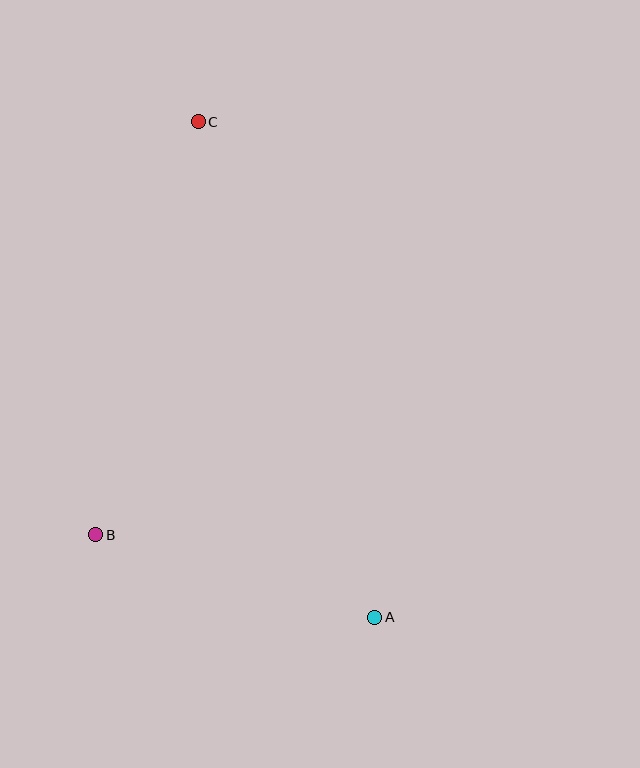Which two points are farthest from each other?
Points A and C are farthest from each other.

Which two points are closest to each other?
Points A and B are closest to each other.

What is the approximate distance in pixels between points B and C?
The distance between B and C is approximately 426 pixels.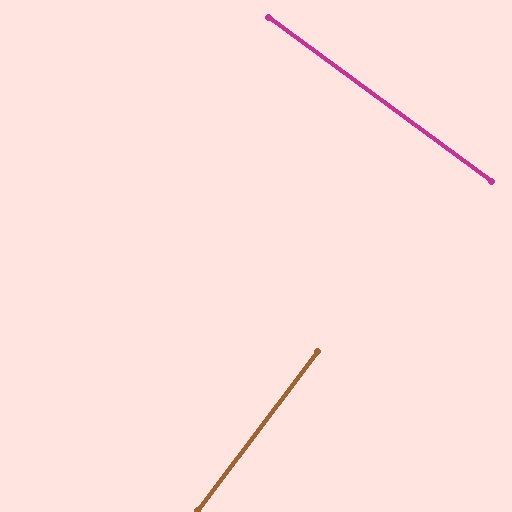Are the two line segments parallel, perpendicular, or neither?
Perpendicular — they meet at approximately 90°.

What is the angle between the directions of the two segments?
Approximately 90 degrees.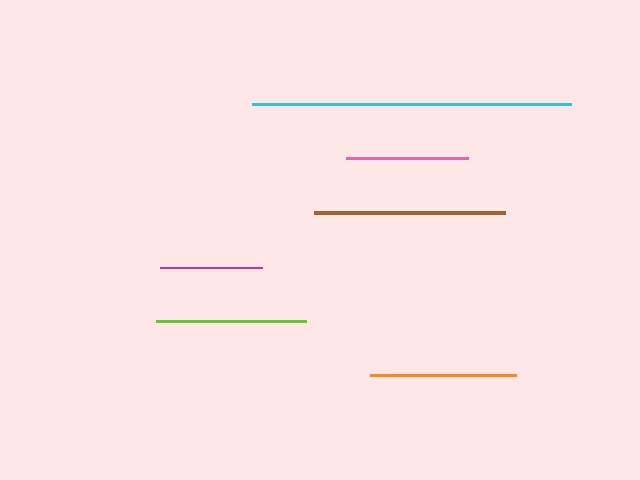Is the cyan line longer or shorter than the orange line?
The cyan line is longer than the orange line.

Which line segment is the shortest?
The magenta line is the shortest at approximately 102 pixels.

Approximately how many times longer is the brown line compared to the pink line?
The brown line is approximately 1.6 times the length of the pink line.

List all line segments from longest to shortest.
From longest to shortest: cyan, brown, lime, orange, pink, magenta.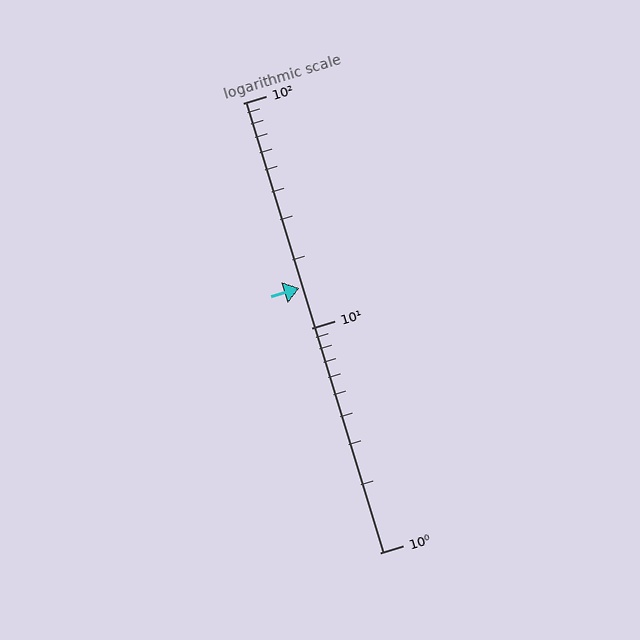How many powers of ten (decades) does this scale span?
The scale spans 2 decades, from 1 to 100.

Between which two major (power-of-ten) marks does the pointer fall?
The pointer is between 10 and 100.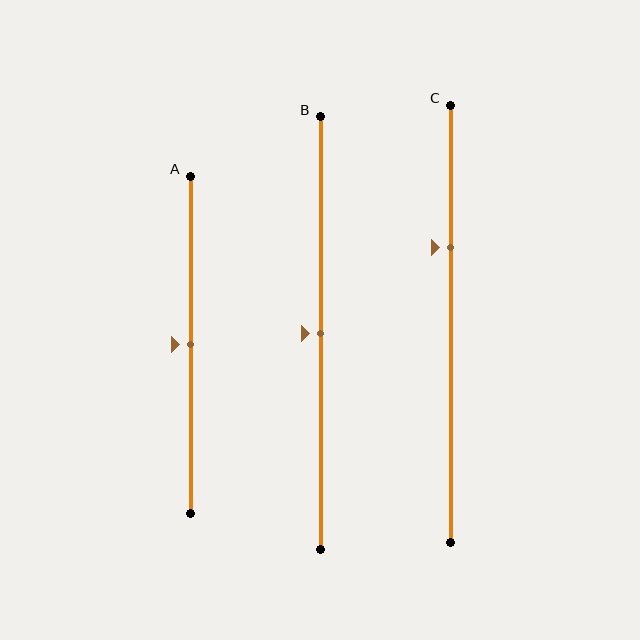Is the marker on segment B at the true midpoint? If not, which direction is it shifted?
Yes, the marker on segment B is at the true midpoint.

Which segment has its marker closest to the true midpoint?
Segment A has its marker closest to the true midpoint.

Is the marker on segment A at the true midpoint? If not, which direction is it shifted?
Yes, the marker on segment A is at the true midpoint.